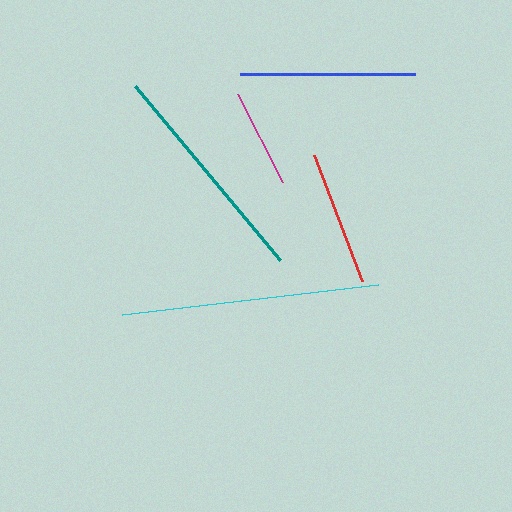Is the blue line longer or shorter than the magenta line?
The blue line is longer than the magenta line.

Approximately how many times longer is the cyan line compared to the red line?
The cyan line is approximately 1.9 times the length of the red line.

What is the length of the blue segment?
The blue segment is approximately 175 pixels long.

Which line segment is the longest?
The cyan line is the longest at approximately 258 pixels.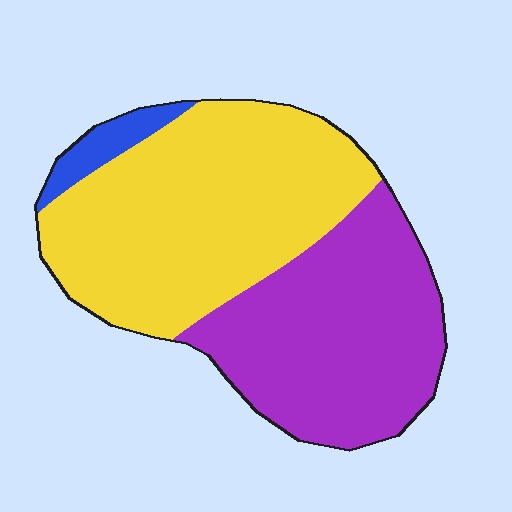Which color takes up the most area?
Yellow, at roughly 50%.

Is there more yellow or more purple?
Yellow.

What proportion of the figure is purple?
Purple covers roughly 40% of the figure.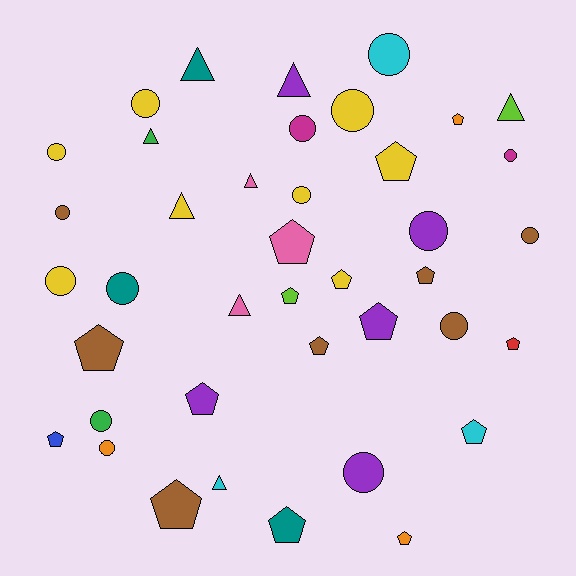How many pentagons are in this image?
There are 16 pentagons.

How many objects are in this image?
There are 40 objects.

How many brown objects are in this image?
There are 7 brown objects.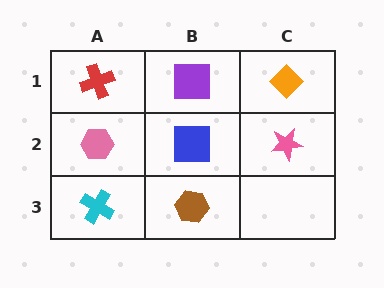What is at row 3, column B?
A brown hexagon.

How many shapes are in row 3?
2 shapes.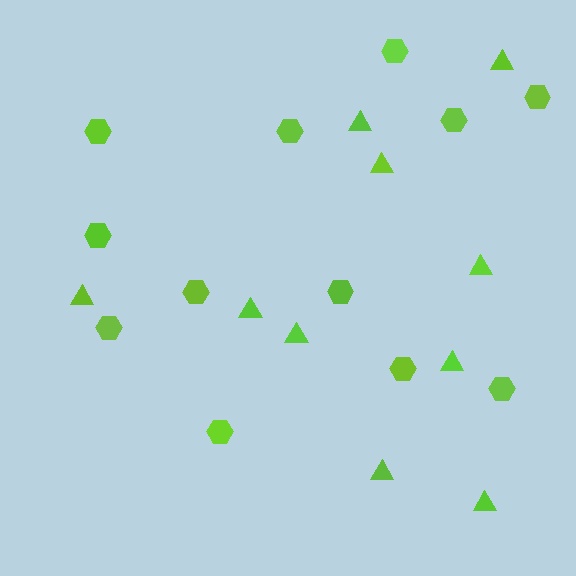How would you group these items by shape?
There are 2 groups: one group of hexagons (12) and one group of triangles (10).